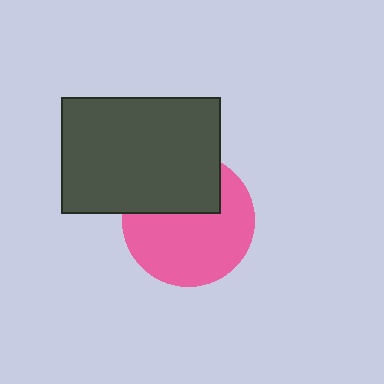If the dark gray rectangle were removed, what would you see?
You would see the complete pink circle.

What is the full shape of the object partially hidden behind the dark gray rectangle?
The partially hidden object is a pink circle.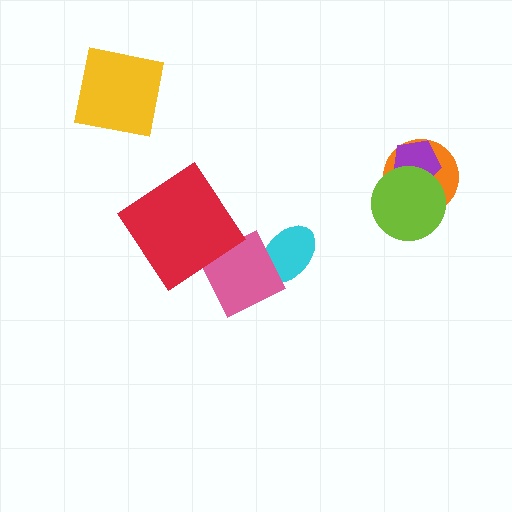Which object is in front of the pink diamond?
The red diamond is in front of the pink diamond.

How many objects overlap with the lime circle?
2 objects overlap with the lime circle.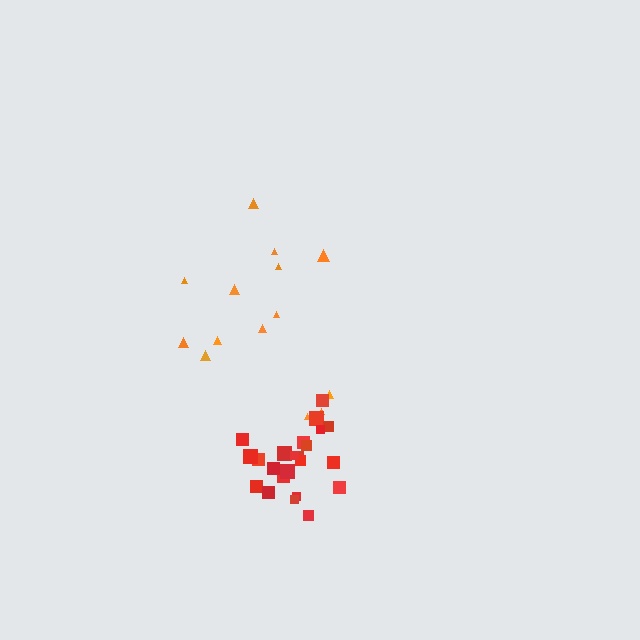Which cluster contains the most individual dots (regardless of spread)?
Red (23).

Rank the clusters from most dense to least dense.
red, orange.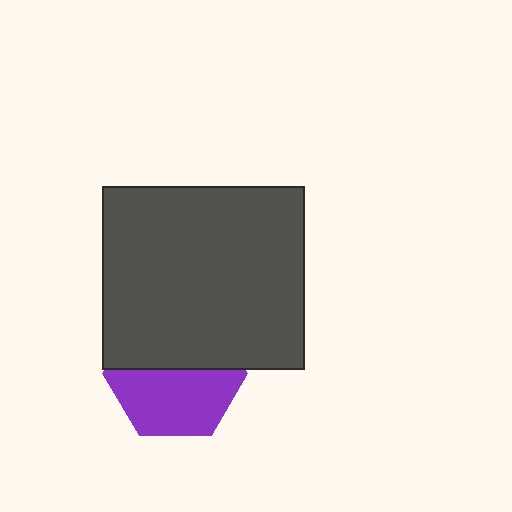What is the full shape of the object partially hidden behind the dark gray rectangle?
The partially hidden object is a purple hexagon.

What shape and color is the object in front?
The object in front is a dark gray rectangle.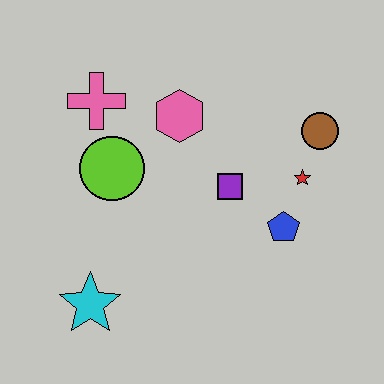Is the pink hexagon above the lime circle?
Yes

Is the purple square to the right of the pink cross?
Yes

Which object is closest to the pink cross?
The lime circle is closest to the pink cross.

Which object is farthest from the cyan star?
The brown circle is farthest from the cyan star.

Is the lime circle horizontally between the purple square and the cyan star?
Yes